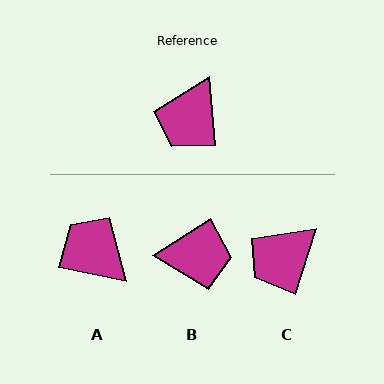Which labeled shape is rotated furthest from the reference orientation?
B, about 118 degrees away.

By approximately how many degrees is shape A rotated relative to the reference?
Approximately 106 degrees clockwise.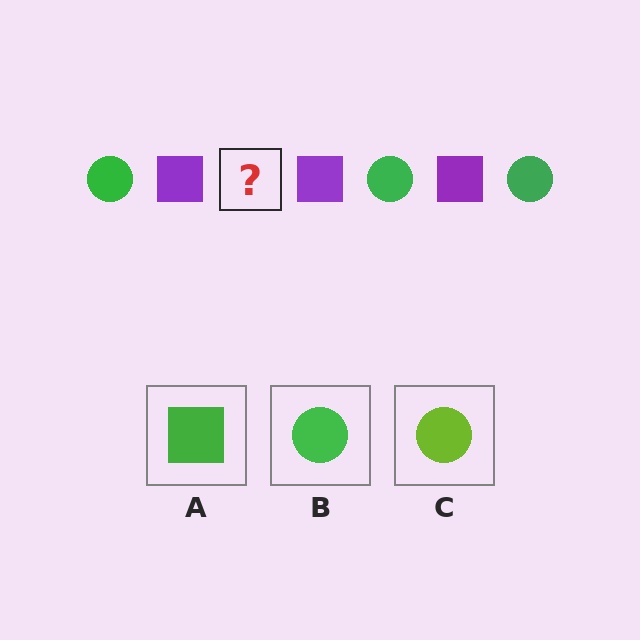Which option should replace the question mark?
Option B.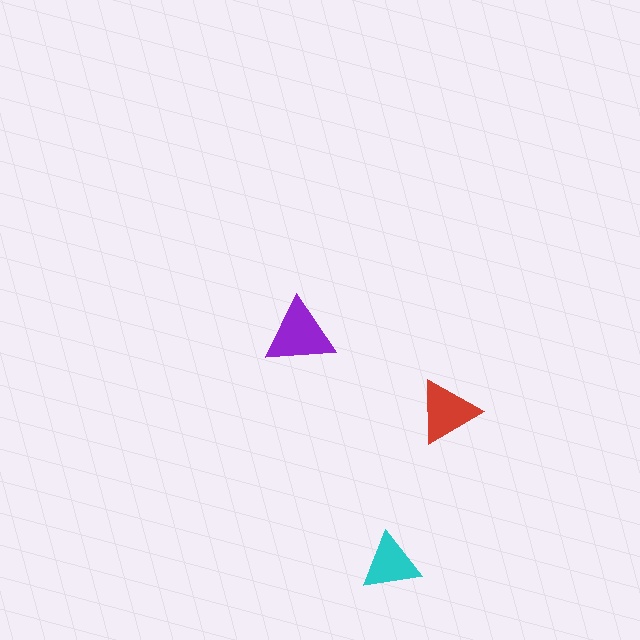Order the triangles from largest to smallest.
the purple one, the red one, the cyan one.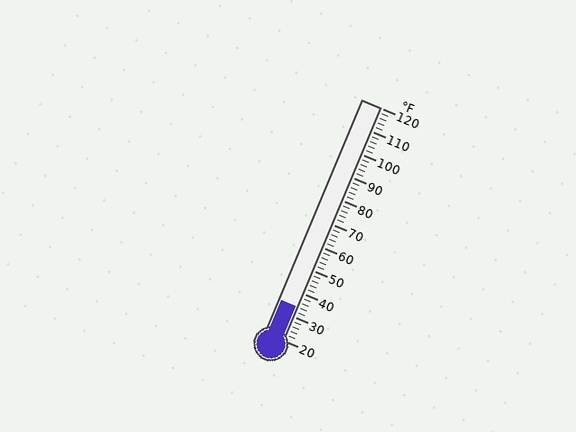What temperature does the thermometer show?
The thermometer shows approximately 34°F.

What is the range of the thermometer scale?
The thermometer scale ranges from 20°F to 120°F.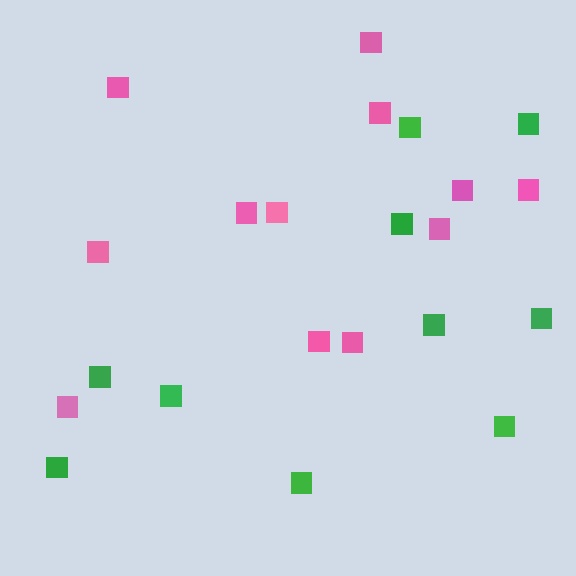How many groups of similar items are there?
There are 2 groups: one group of pink squares (12) and one group of green squares (10).